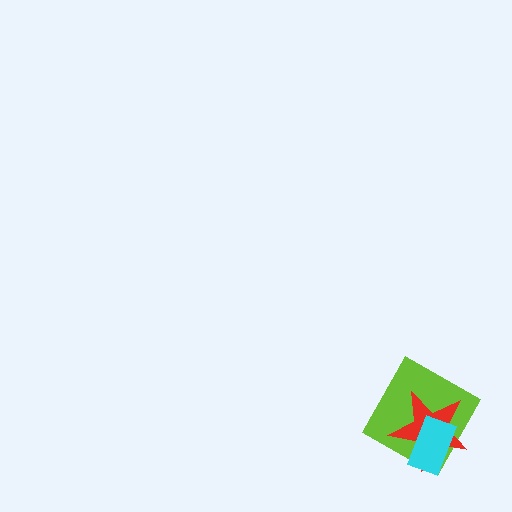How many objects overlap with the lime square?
2 objects overlap with the lime square.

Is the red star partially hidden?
Yes, it is partially covered by another shape.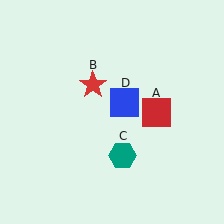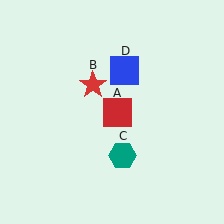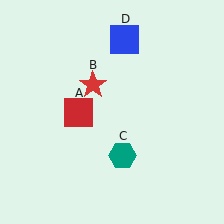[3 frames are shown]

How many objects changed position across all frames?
2 objects changed position: red square (object A), blue square (object D).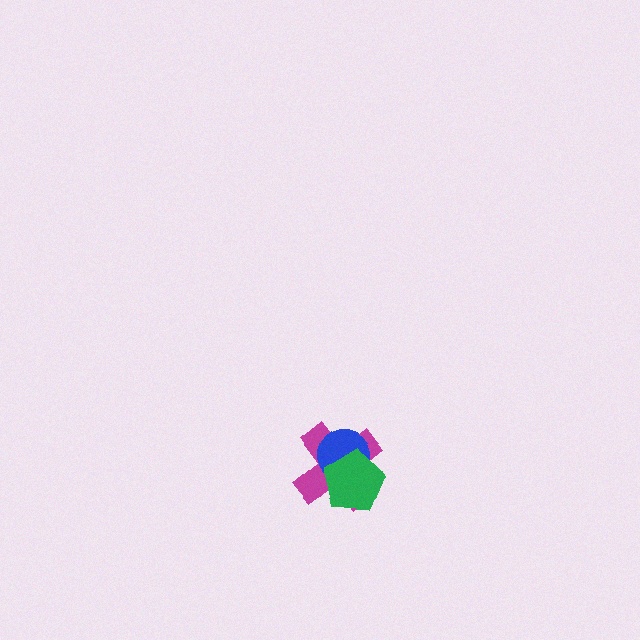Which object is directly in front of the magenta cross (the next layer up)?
The blue circle is directly in front of the magenta cross.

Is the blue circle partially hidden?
Yes, it is partially covered by another shape.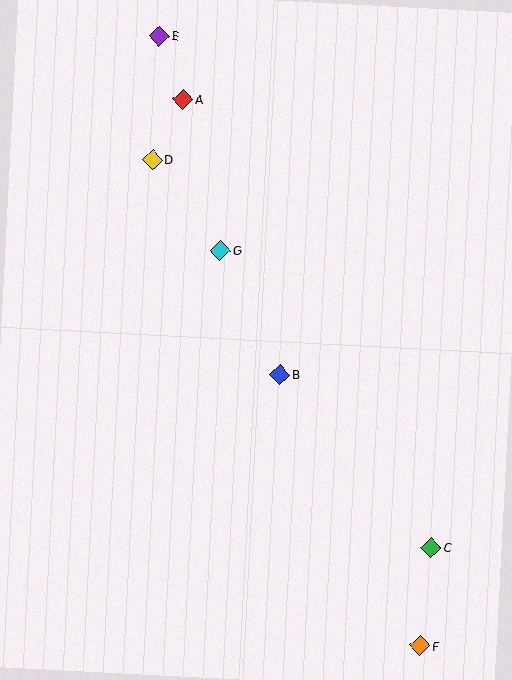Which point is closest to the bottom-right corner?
Point F is closest to the bottom-right corner.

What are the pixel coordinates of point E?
Point E is at (159, 36).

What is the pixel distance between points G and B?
The distance between G and B is 138 pixels.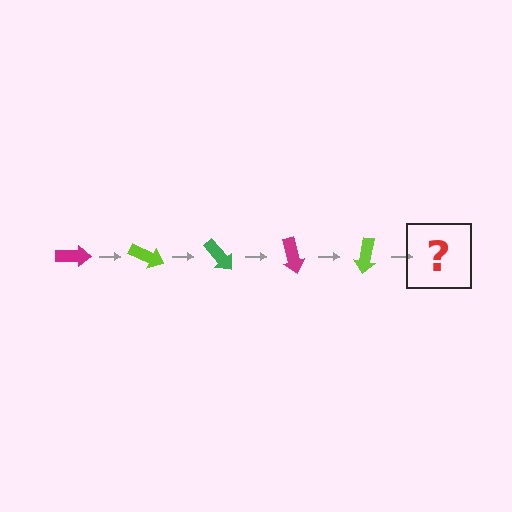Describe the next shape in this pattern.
It should be a green arrow, rotated 125 degrees from the start.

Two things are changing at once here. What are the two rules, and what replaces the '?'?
The two rules are that it rotates 25 degrees each step and the color cycles through magenta, lime, and green. The '?' should be a green arrow, rotated 125 degrees from the start.